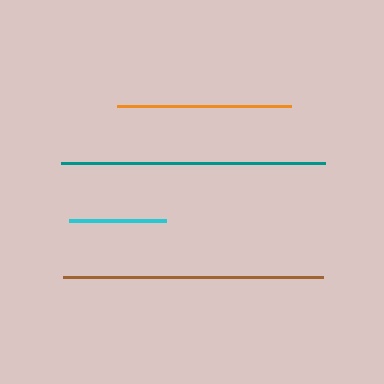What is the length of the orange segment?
The orange segment is approximately 174 pixels long.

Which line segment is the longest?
The teal line is the longest at approximately 263 pixels.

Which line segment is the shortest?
The cyan line is the shortest at approximately 97 pixels.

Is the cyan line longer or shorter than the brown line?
The brown line is longer than the cyan line.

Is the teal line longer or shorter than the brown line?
The teal line is longer than the brown line.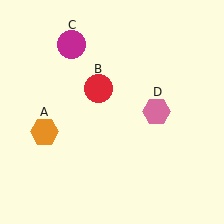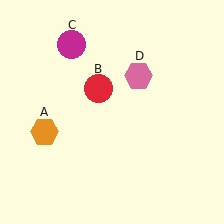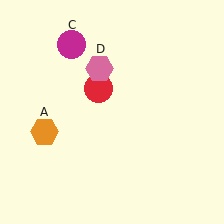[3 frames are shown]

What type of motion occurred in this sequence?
The pink hexagon (object D) rotated counterclockwise around the center of the scene.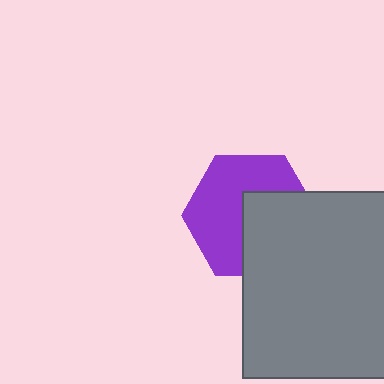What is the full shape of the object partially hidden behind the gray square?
The partially hidden object is a purple hexagon.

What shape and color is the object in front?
The object in front is a gray square.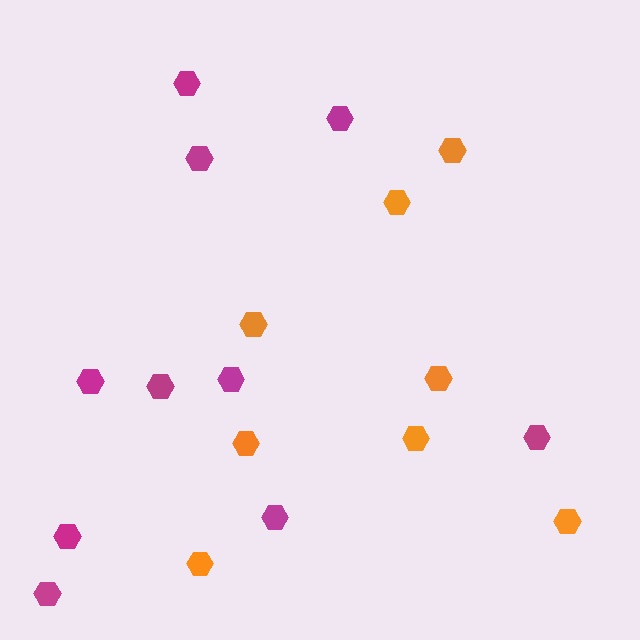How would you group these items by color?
There are 2 groups: one group of magenta hexagons (10) and one group of orange hexagons (8).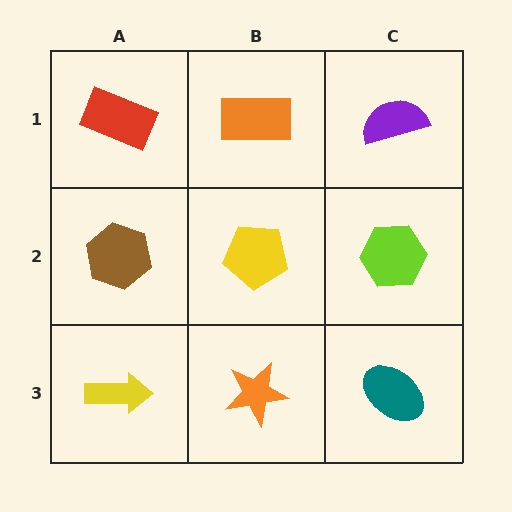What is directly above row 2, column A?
A red rectangle.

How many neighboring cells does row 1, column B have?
3.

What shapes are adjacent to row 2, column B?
An orange rectangle (row 1, column B), an orange star (row 3, column B), a brown hexagon (row 2, column A), a lime hexagon (row 2, column C).